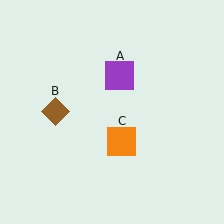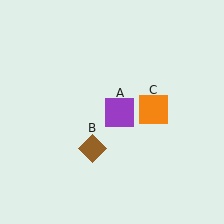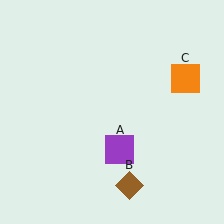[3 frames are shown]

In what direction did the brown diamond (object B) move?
The brown diamond (object B) moved down and to the right.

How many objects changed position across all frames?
3 objects changed position: purple square (object A), brown diamond (object B), orange square (object C).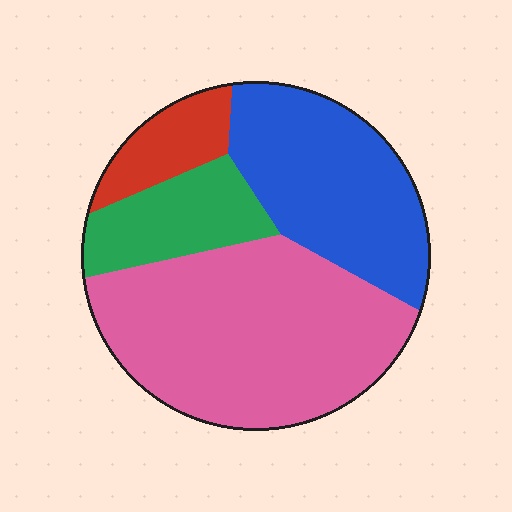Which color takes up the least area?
Red, at roughly 10%.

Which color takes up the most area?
Pink, at roughly 45%.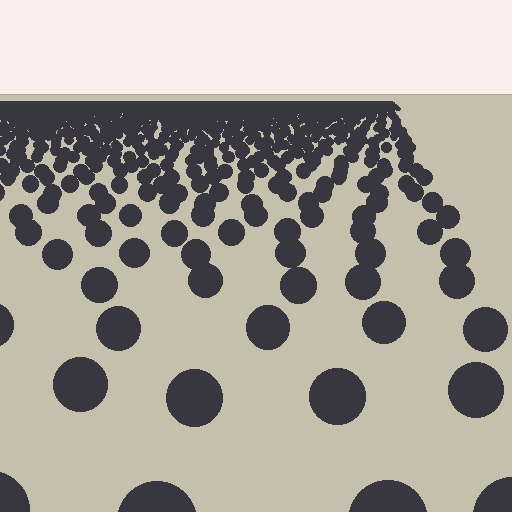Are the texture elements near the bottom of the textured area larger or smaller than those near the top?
Larger. Near the bottom, elements are closer to the viewer and appear at a bigger on-screen size.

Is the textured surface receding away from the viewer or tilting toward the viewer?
The surface is receding away from the viewer. Texture elements get smaller and denser toward the top.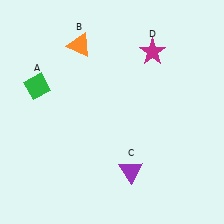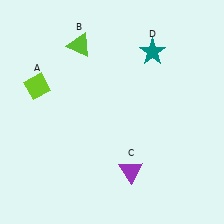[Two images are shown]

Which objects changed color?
A changed from green to lime. B changed from orange to lime. D changed from magenta to teal.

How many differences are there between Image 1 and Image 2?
There are 3 differences between the two images.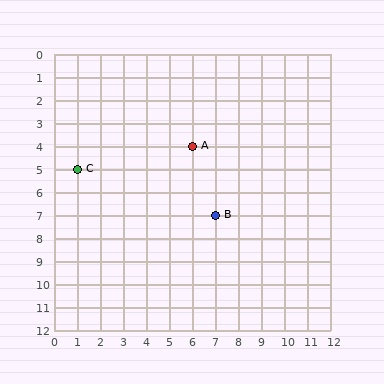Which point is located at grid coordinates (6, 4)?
Point A is at (6, 4).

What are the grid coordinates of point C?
Point C is at grid coordinates (1, 5).